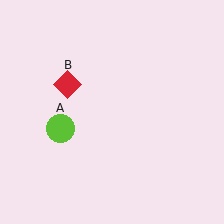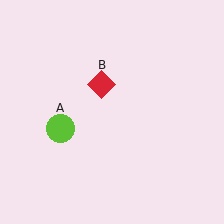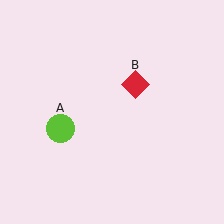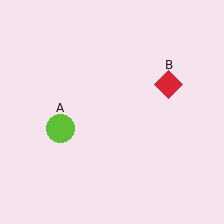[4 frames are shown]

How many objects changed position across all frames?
1 object changed position: red diamond (object B).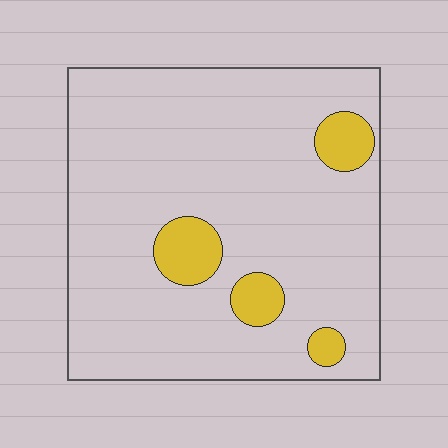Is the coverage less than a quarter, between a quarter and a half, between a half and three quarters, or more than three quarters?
Less than a quarter.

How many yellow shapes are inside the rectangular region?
4.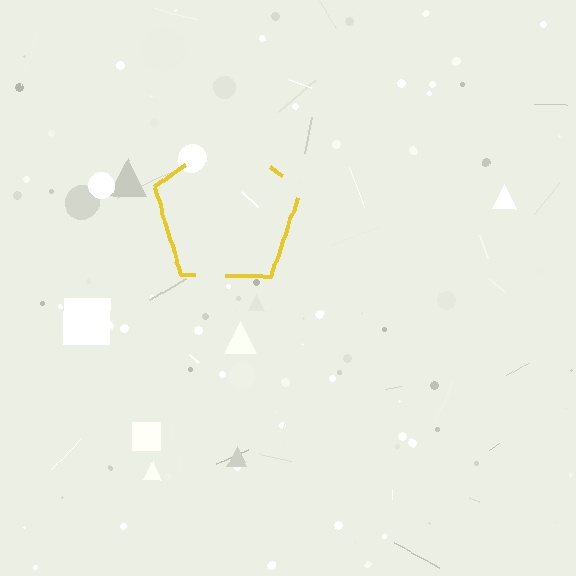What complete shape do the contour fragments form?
The contour fragments form a pentagon.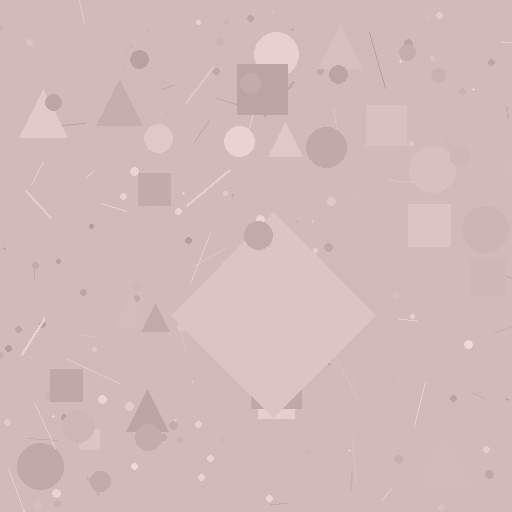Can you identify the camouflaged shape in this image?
The camouflaged shape is a diamond.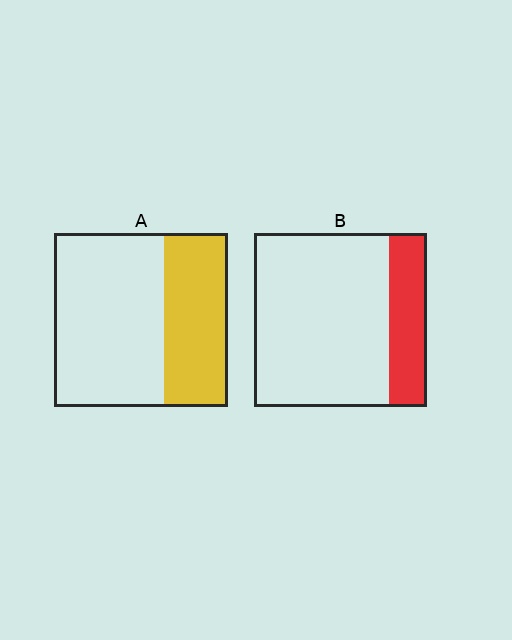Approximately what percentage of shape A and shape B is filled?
A is approximately 35% and B is approximately 20%.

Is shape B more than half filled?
No.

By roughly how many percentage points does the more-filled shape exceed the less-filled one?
By roughly 15 percentage points (A over B).